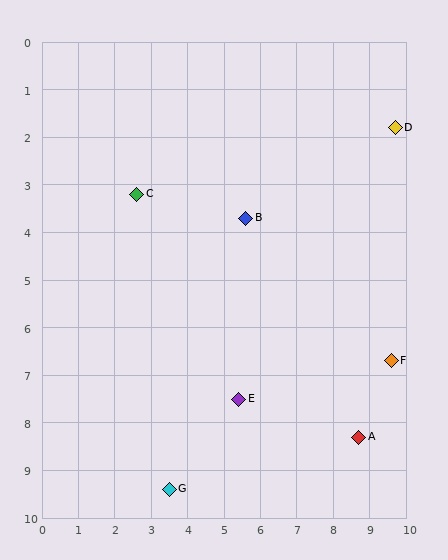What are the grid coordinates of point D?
Point D is at approximately (9.7, 1.8).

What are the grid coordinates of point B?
Point B is at approximately (5.6, 3.7).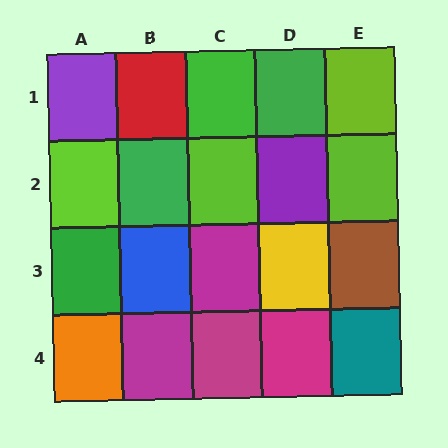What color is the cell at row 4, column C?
Magenta.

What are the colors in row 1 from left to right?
Purple, red, green, green, lime.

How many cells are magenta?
4 cells are magenta.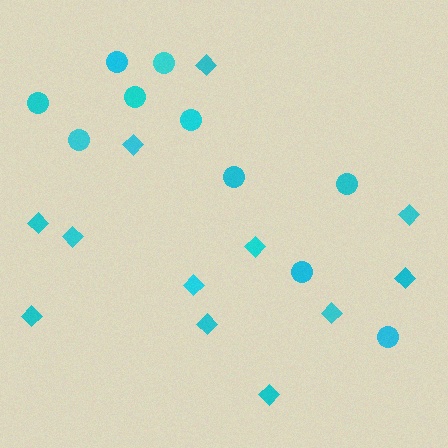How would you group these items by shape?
There are 2 groups: one group of diamonds (12) and one group of circles (10).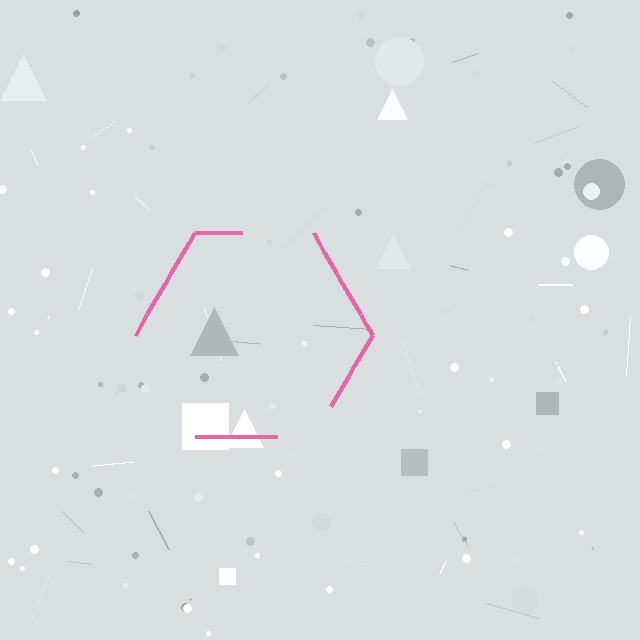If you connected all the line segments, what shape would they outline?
They would outline a hexagon.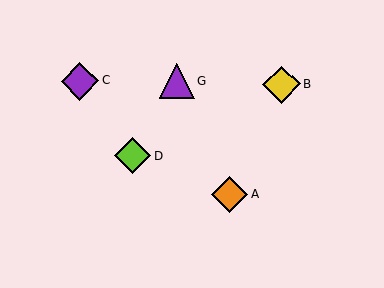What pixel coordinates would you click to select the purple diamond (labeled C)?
Click at (80, 81) to select the purple diamond C.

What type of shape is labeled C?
Shape C is a purple diamond.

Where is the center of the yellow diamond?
The center of the yellow diamond is at (281, 84).